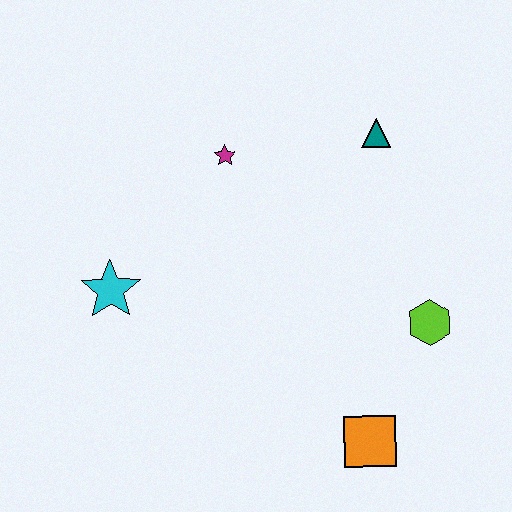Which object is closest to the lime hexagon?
The orange square is closest to the lime hexagon.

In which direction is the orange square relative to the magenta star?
The orange square is below the magenta star.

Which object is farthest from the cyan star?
The lime hexagon is farthest from the cyan star.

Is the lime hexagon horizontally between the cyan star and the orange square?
No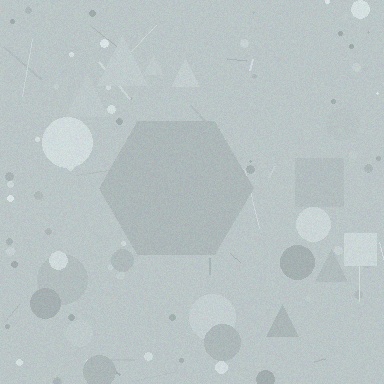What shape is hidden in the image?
A hexagon is hidden in the image.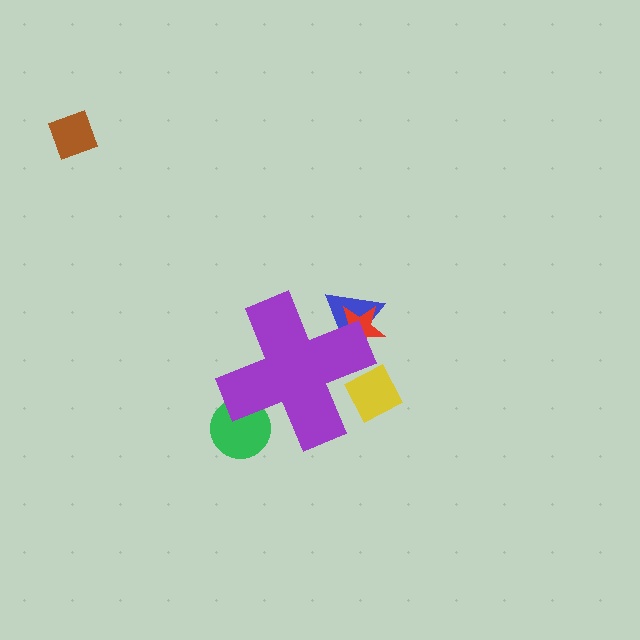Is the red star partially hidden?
Yes, the red star is partially hidden behind the purple cross.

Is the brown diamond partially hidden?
No, the brown diamond is fully visible.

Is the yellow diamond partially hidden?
Yes, the yellow diamond is partially hidden behind the purple cross.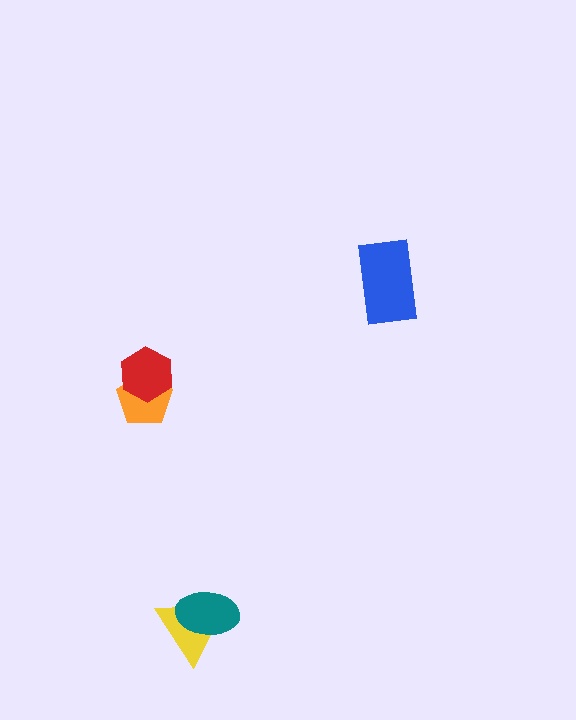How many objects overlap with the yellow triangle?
1 object overlaps with the yellow triangle.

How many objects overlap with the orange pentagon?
1 object overlaps with the orange pentagon.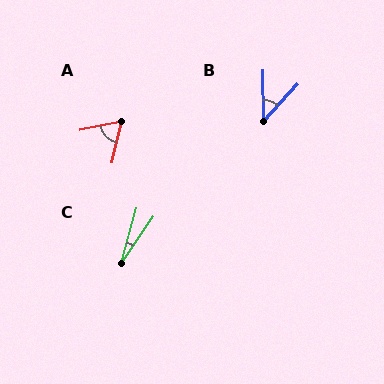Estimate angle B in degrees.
Approximately 43 degrees.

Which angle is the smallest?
C, at approximately 19 degrees.